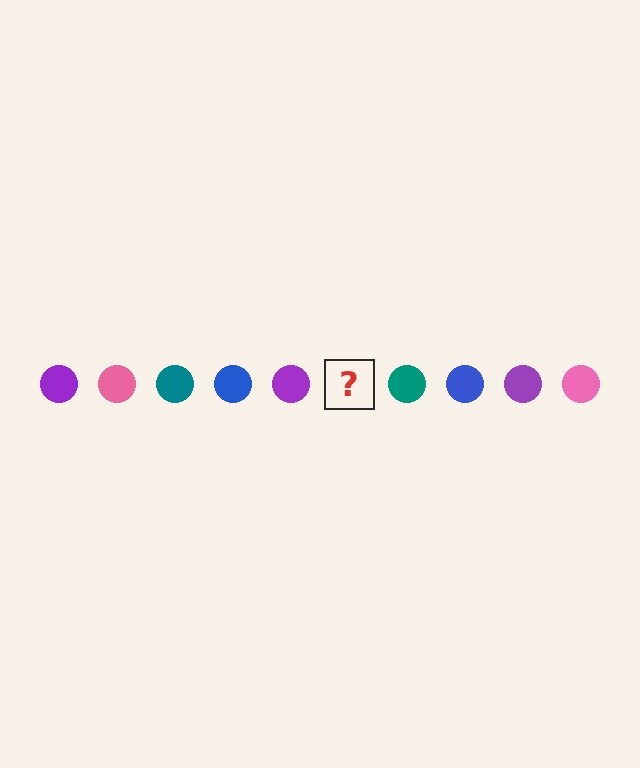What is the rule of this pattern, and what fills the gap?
The rule is that the pattern cycles through purple, pink, teal, blue circles. The gap should be filled with a pink circle.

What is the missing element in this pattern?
The missing element is a pink circle.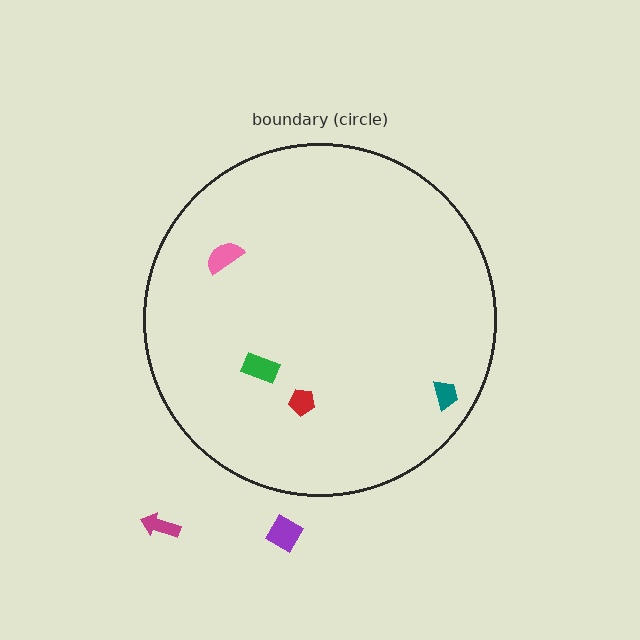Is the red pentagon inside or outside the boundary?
Inside.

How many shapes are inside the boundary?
4 inside, 2 outside.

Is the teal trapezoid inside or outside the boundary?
Inside.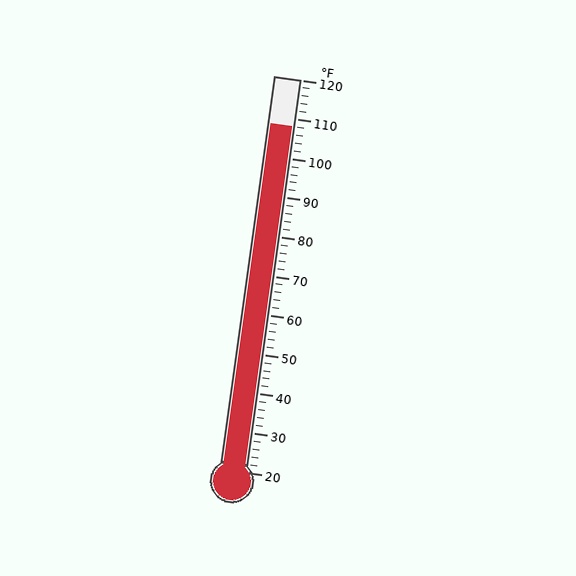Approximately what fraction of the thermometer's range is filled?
The thermometer is filled to approximately 90% of its range.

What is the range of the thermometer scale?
The thermometer scale ranges from 20°F to 120°F.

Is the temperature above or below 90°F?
The temperature is above 90°F.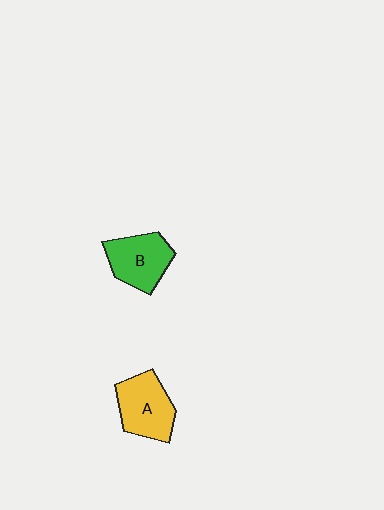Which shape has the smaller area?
Shape B (green).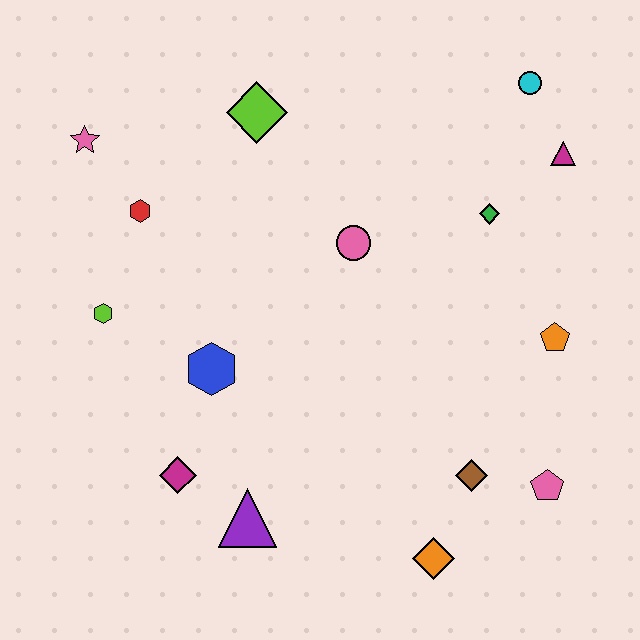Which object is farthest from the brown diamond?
The pink star is farthest from the brown diamond.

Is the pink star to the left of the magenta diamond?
Yes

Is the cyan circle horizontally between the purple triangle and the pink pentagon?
Yes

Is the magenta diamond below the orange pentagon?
Yes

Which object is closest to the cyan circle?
The magenta triangle is closest to the cyan circle.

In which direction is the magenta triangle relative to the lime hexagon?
The magenta triangle is to the right of the lime hexagon.